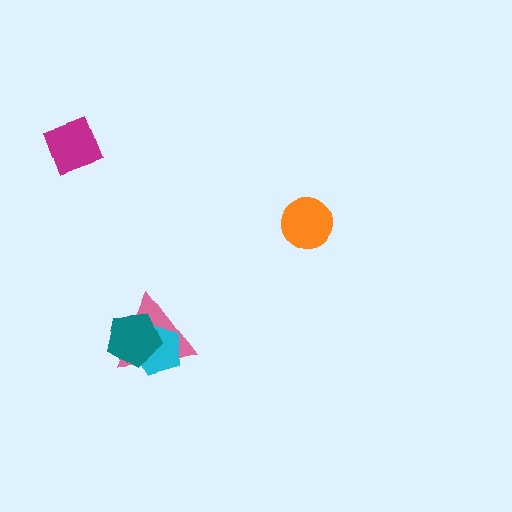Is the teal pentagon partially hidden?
No, no other shape covers it.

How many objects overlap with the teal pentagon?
2 objects overlap with the teal pentagon.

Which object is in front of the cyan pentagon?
The teal pentagon is in front of the cyan pentagon.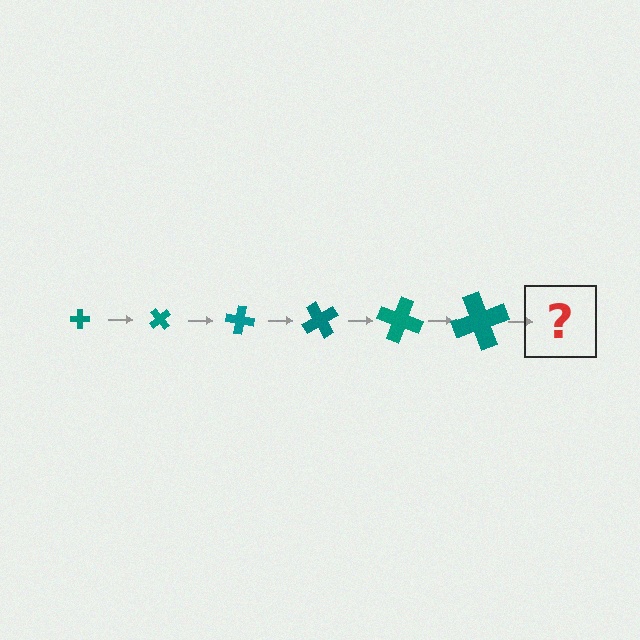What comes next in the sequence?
The next element should be a cross, larger than the previous one and rotated 300 degrees from the start.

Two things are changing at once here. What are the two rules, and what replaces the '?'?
The two rules are that the cross grows larger each step and it rotates 50 degrees each step. The '?' should be a cross, larger than the previous one and rotated 300 degrees from the start.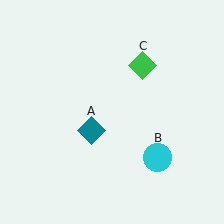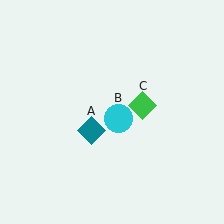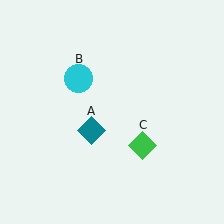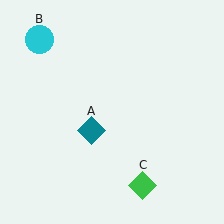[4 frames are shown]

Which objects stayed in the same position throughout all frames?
Teal diamond (object A) remained stationary.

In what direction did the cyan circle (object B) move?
The cyan circle (object B) moved up and to the left.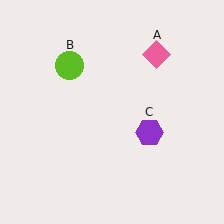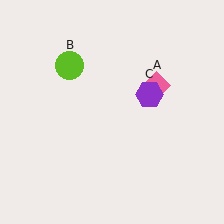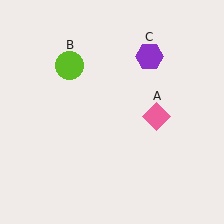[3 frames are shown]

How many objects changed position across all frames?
2 objects changed position: pink diamond (object A), purple hexagon (object C).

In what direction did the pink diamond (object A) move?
The pink diamond (object A) moved down.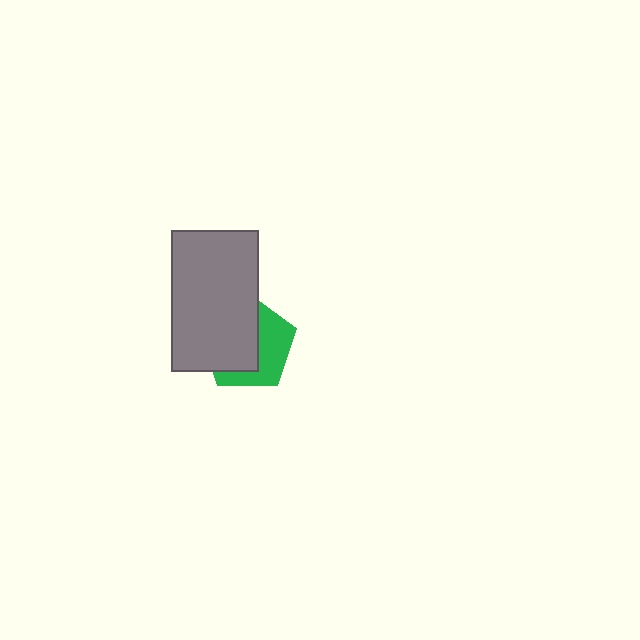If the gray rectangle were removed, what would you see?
You would see the complete green pentagon.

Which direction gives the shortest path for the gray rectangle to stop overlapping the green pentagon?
Moving left gives the shortest separation.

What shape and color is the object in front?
The object in front is a gray rectangle.